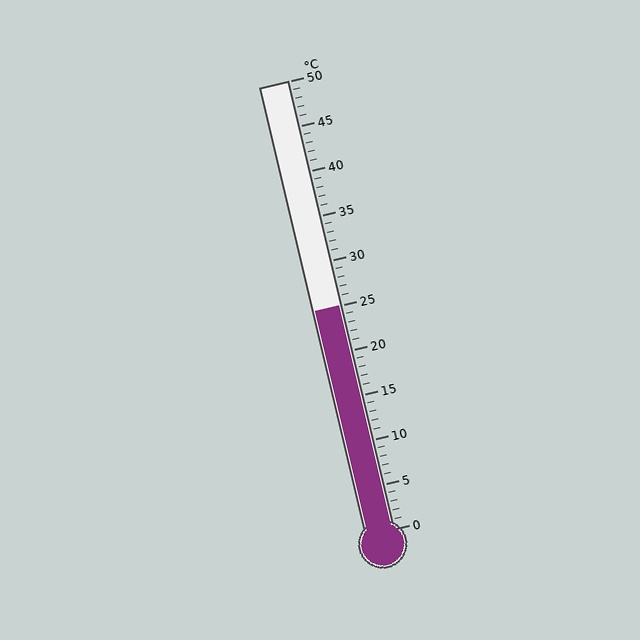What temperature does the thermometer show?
The thermometer shows approximately 25°C.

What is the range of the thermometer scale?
The thermometer scale ranges from 0°C to 50°C.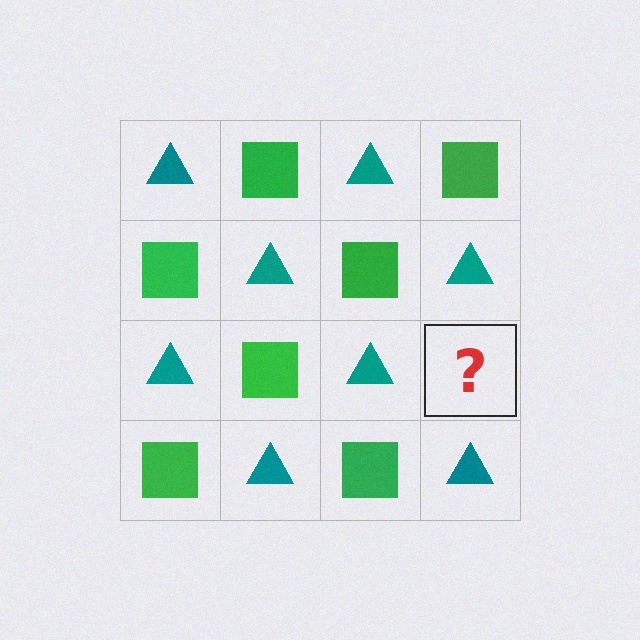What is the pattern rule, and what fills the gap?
The rule is that it alternates teal triangle and green square in a checkerboard pattern. The gap should be filled with a green square.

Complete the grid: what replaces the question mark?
The question mark should be replaced with a green square.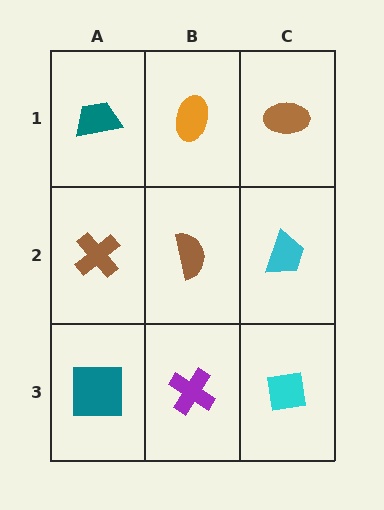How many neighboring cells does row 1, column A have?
2.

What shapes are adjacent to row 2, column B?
An orange ellipse (row 1, column B), a purple cross (row 3, column B), a brown cross (row 2, column A), a cyan trapezoid (row 2, column C).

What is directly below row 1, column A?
A brown cross.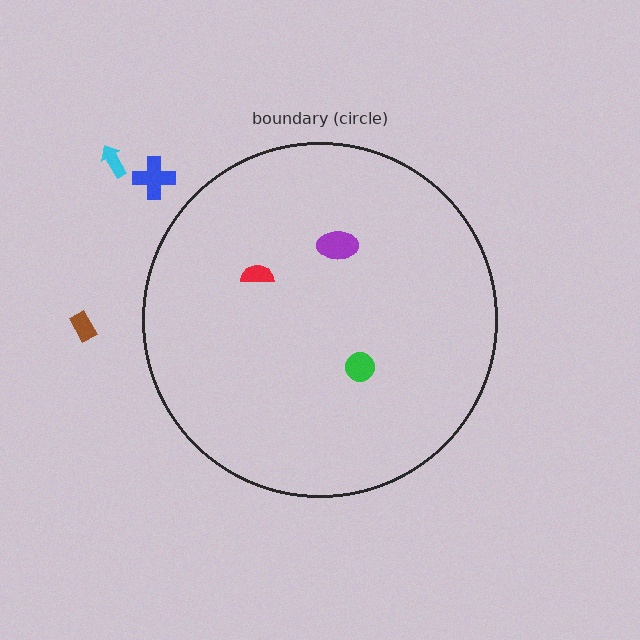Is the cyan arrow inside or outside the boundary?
Outside.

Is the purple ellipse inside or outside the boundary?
Inside.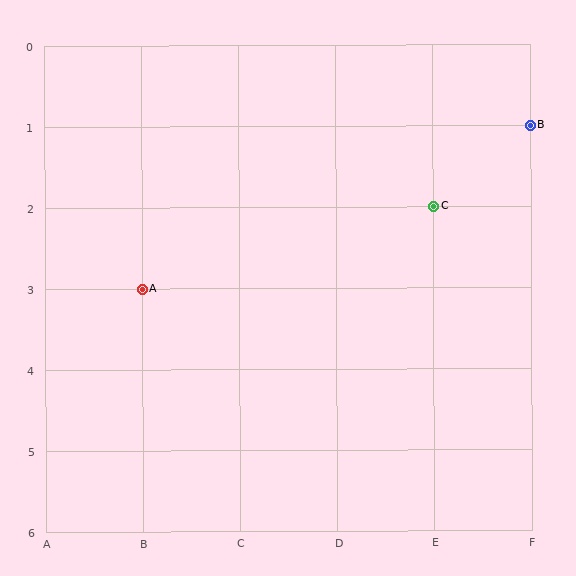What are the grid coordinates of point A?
Point A is at grid coordinates (B, 3).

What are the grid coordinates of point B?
Point B is at grid coordinates (F, 1).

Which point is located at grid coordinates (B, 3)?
Point A is at (B, 3).